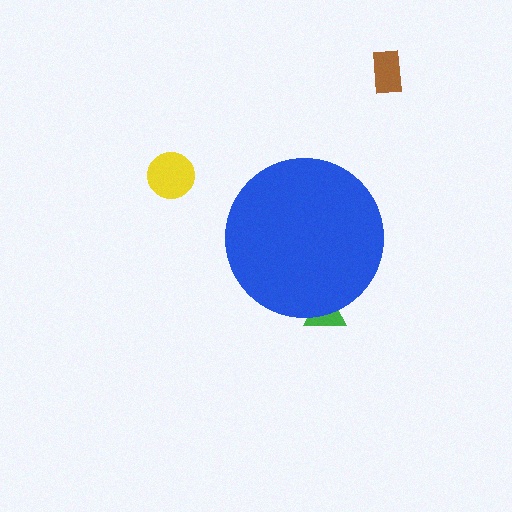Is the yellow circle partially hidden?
No, the yellow circle is fully visible.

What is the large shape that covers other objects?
A blue circle.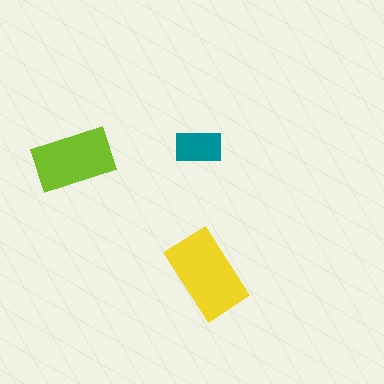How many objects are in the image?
There are 3 objects in the image.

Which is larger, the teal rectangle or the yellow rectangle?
The yellow one.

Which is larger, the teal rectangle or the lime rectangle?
The lime one.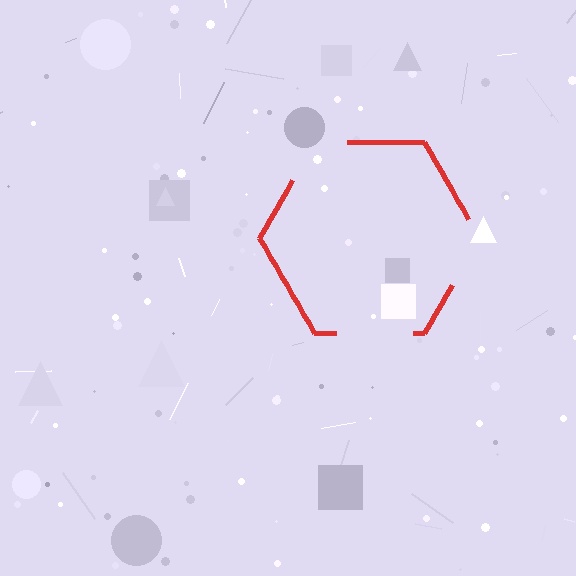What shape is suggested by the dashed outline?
The dashed outline suggests a hexagon.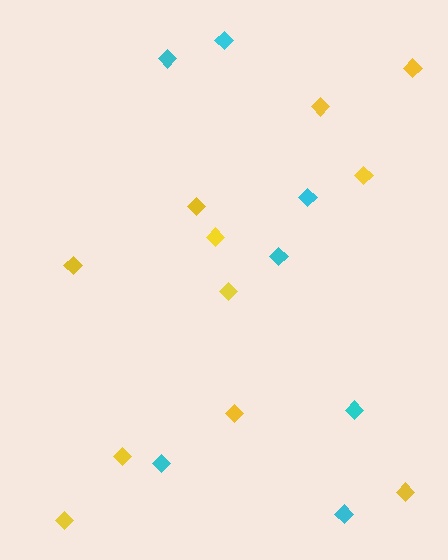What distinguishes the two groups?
There are 2 groups: one group of yellow diamonds (11) and one group of cyan diamonds (7).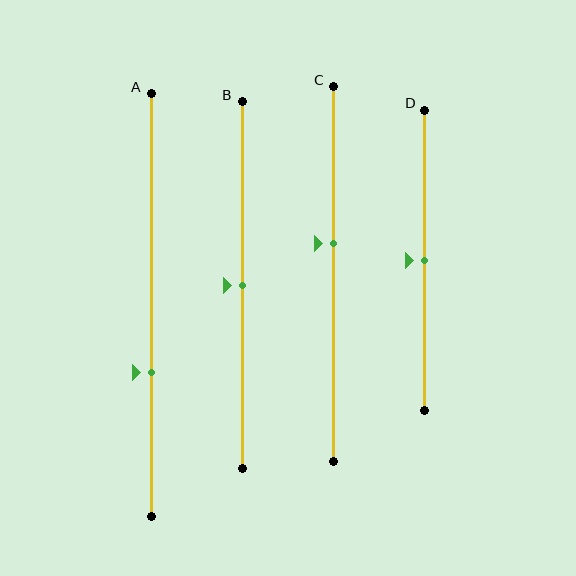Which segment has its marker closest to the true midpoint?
Segment B has its marker closest to the true midpoint.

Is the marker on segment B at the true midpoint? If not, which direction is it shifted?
Yes, the marker on segment B is at the true midpoint.